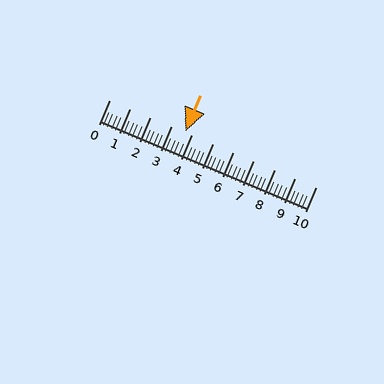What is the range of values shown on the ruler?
The ruler shows values from 0 to 10.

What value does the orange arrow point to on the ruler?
The orange arrow points to approximately 3.7.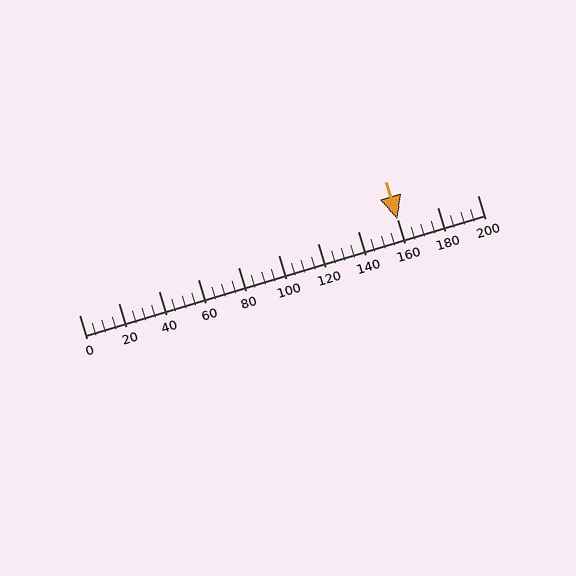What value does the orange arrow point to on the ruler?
The orange arrow points to approximately 160.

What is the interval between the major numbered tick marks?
The major tick marks are spaced 20 units apart.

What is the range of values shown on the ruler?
The ruler shows values from 0 to 200.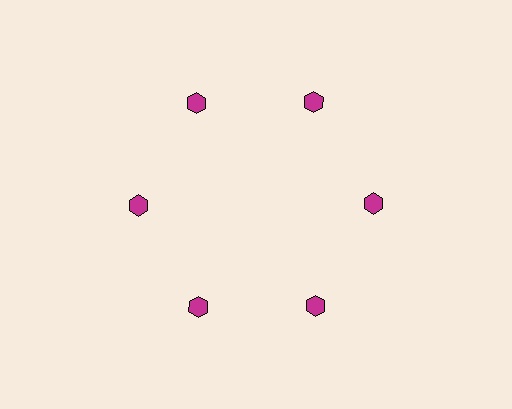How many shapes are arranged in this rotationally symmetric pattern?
There are 6 shapes, arranged in 6 groups of 1.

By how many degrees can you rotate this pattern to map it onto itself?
The pattern maps onto itself every 60 degrees of rotation.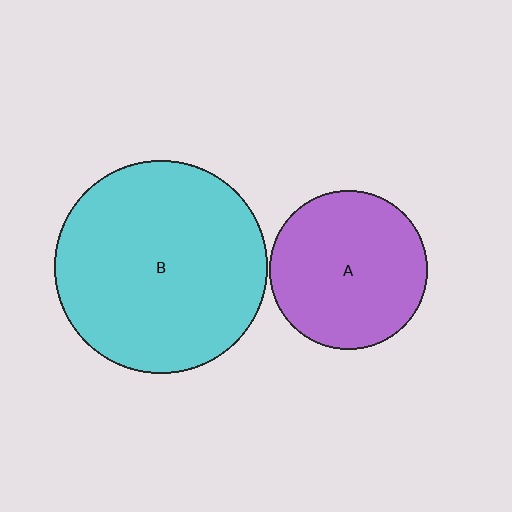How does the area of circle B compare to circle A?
Approximately 1.8 times.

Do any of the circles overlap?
No, none of the circles overlap.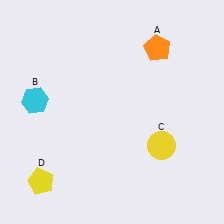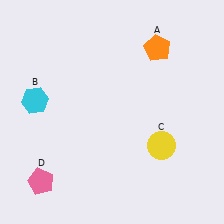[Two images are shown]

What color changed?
The pentagon (D) changed from yellow in Image 1 to pink in Image 2.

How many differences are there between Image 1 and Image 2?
There is 1 difference between the two images.